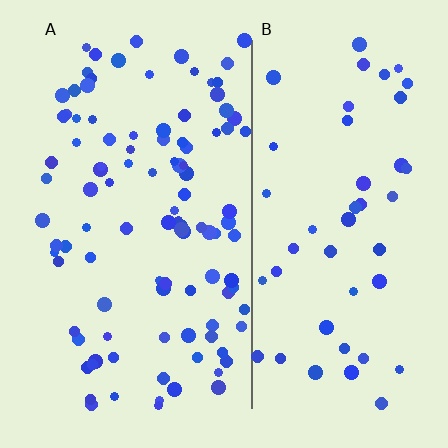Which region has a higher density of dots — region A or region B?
A (the left).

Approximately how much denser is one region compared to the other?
Approximately 2.1× — region A over region B.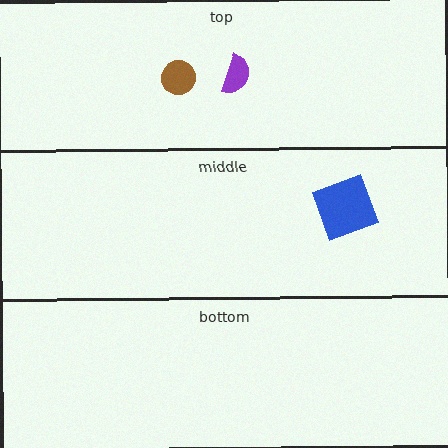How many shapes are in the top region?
2.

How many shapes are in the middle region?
1.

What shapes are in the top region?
The brown circle, the purple semicircle.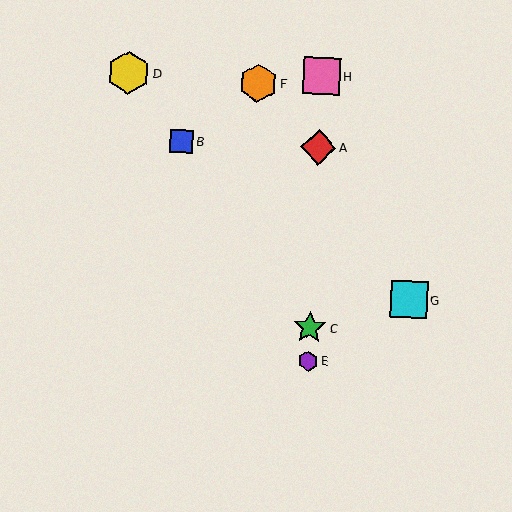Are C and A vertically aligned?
Yes, both are at x≈310.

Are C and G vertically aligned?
No, C is at x≈310 and G is at x≈409.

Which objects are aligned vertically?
Objects A, C, E, H are aligned vertically.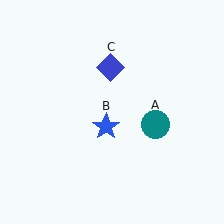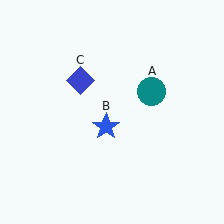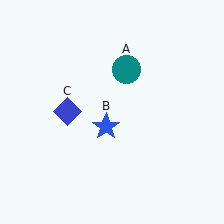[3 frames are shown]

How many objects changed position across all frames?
2 objects changed position: teal circle (object A), blue diamond (object C).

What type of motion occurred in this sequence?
The teal circle (object A), blue diamond (object C) rotated counterclockwise around the center of the scene.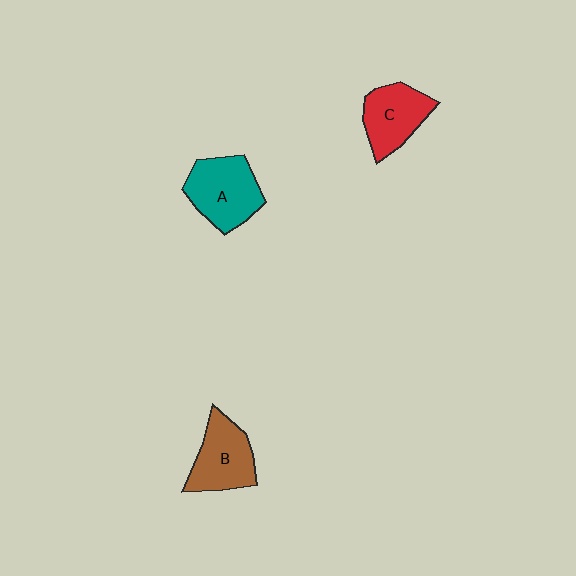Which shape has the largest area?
Shape A (teal).